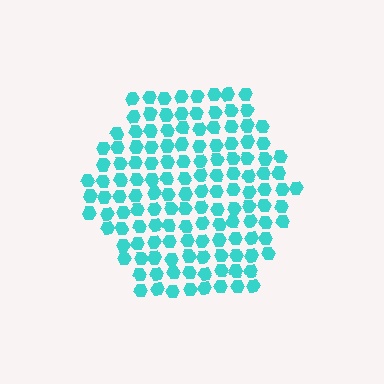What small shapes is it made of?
It is made of small hexagons.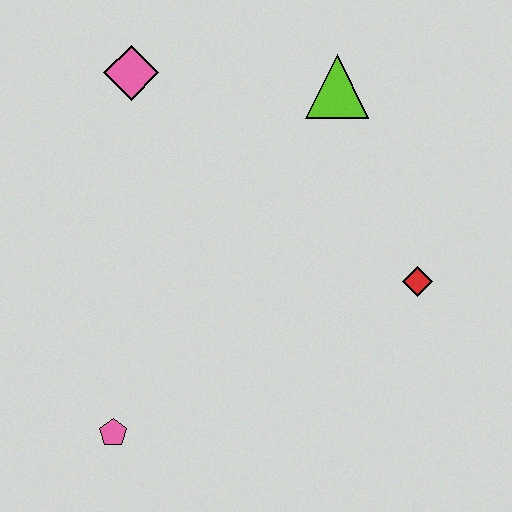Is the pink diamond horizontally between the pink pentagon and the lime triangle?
Yes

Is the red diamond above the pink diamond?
No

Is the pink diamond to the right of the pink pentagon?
Yes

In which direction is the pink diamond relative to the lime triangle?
The pink diamond is to the left of the lime triangle.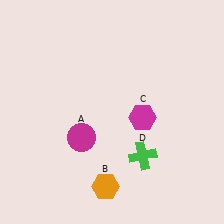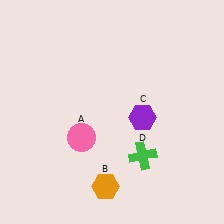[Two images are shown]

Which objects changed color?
A changed from magenta to pink. C changed from magenta to purple.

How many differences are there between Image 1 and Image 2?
There are 2 differences between the two images.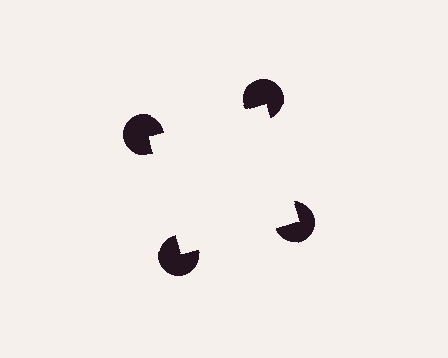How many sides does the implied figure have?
4 sides.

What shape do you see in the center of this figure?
An illusory square — its edges are inferred from the aligned wedge cuts in the pac-man discs, not physically drawn.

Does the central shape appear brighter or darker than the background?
It typically appears slightly brighter than the background, even though no actual brightness change is drawn.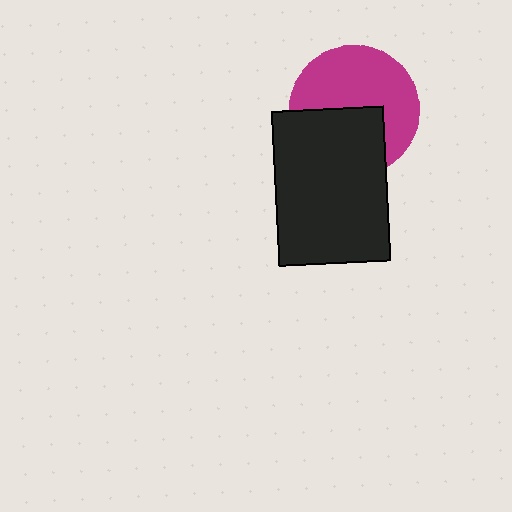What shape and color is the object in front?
The object in front is a black rectangle.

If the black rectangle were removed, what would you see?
You would see the complete magenta circle.